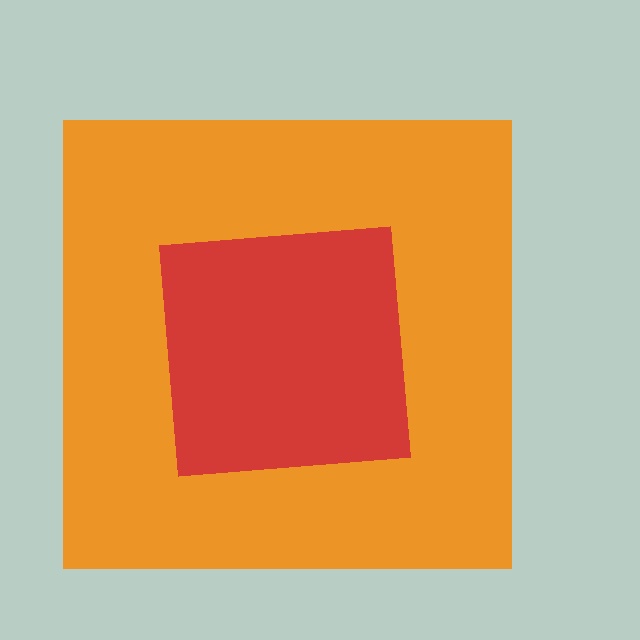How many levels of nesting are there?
2.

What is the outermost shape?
The orange square.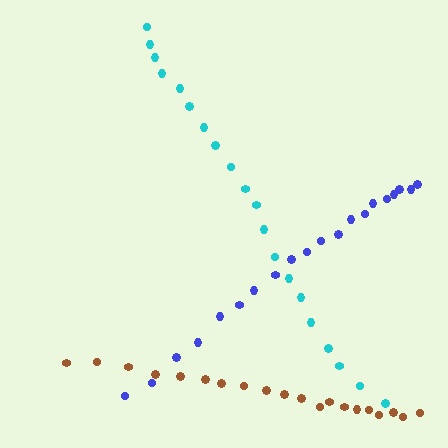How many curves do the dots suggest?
There are 3 distinct paths.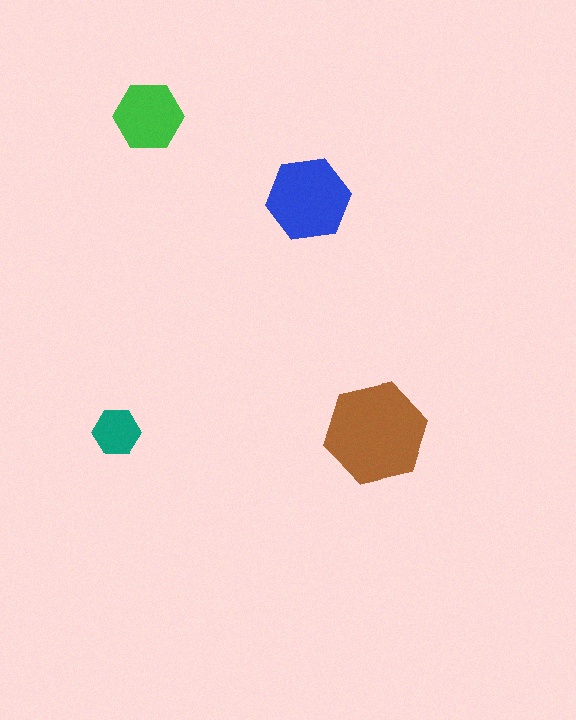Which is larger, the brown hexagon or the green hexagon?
The brown one.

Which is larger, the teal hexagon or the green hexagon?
The green one.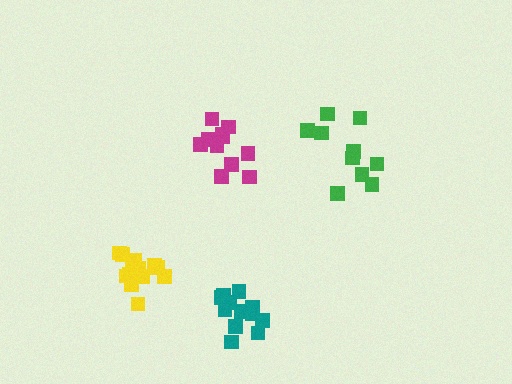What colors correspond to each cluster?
The clusters are colored: yellow, teal, green, magenta.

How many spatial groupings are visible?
There are 4 spatial groupings.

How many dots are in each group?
Group 1: 14 dots, Group 2: 13 dots, Group 3: 10 dots, Group 4: 11 dots (48 total).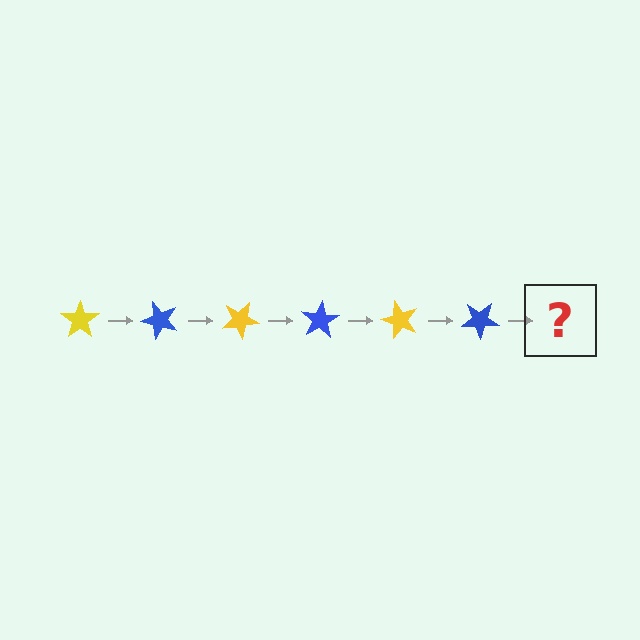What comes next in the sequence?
The next element should be a yellow star, rotated 300 degrees from the start.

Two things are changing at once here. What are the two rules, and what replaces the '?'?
The two rules are that it rotates 50 degrees each step and the color cycles through yellow and blue. The '?' should be a yellow star, rotated 300 degrees from the start.